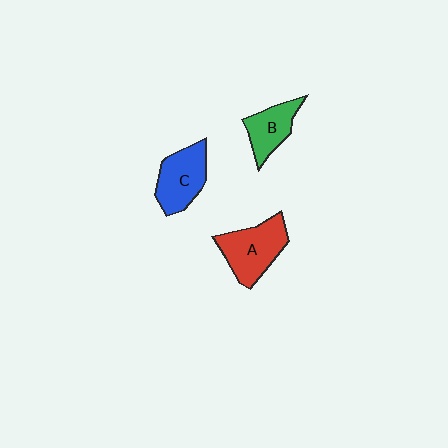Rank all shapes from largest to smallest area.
From largest to smallest: A (red), C (blue), B (green).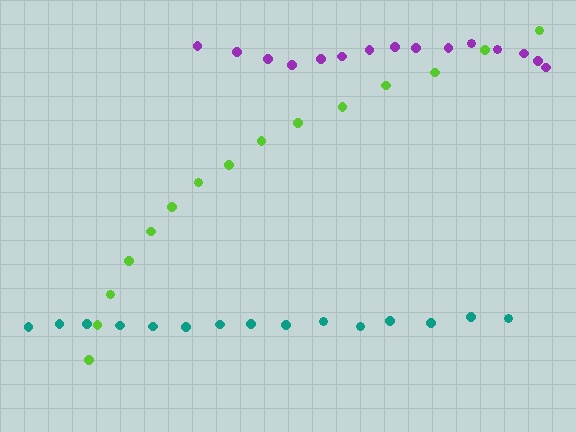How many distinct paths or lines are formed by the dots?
There are 3 distinct paths.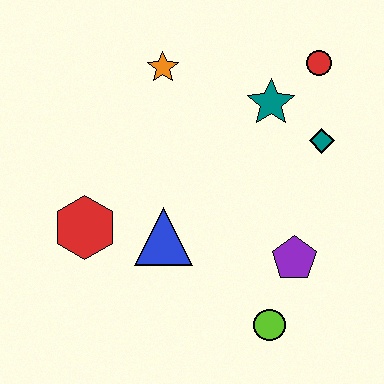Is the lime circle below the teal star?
Yes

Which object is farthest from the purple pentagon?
The orange star is farthest from the purple pentagon.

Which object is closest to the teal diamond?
The teal star is closest to the teal diamond.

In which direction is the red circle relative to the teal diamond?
The red circle is above the teal diamond.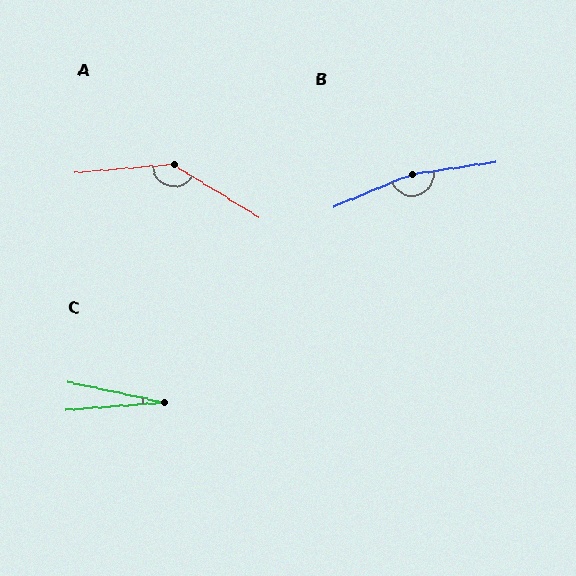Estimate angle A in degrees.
Approximately 144 degrees.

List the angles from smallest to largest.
C (16°), A (144°), B (166°).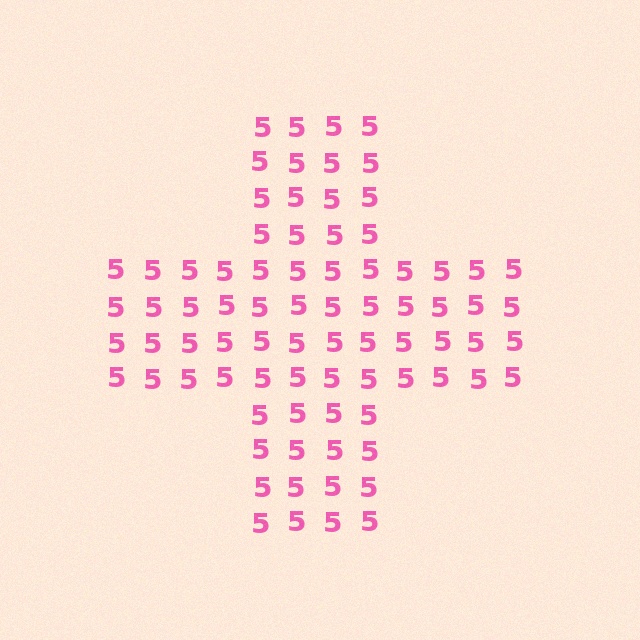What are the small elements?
The small elements are digit 5's.